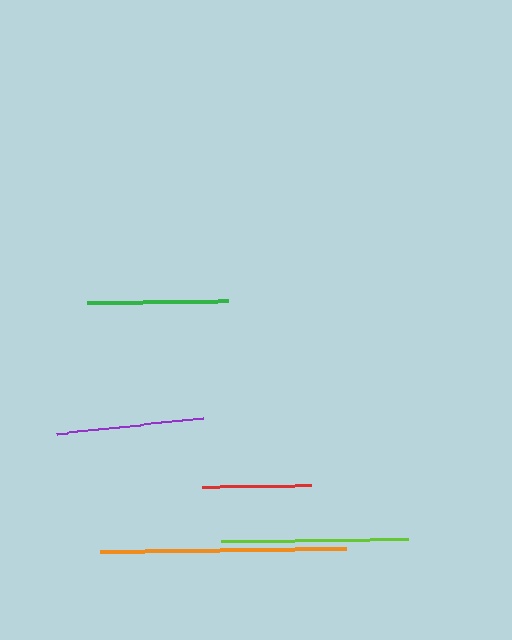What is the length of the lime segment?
The lime segment is approximately 186 pixels long.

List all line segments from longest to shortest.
From longest to shortest: orange, lime, purple, green, red.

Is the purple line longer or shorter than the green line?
The purple line is longer than the green line.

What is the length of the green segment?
The green segment is approximately 141 pixels long.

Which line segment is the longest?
The orange line is the longest at approximately 246 pixels.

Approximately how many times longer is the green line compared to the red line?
The green line is approximately 1.3 times the length of the red line.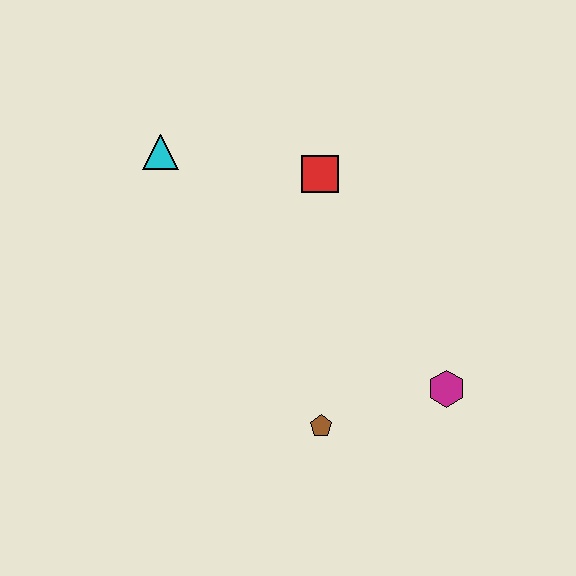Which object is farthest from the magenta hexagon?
The cyan triangle is farthest from the magenta hexagon.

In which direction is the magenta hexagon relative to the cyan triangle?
The magenta hexagon is to the right of the cyan triangle.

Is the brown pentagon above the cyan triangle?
No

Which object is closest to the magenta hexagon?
The brown pentagon is closest to the magenta hexagon.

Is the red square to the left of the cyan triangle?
No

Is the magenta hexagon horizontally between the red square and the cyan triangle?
No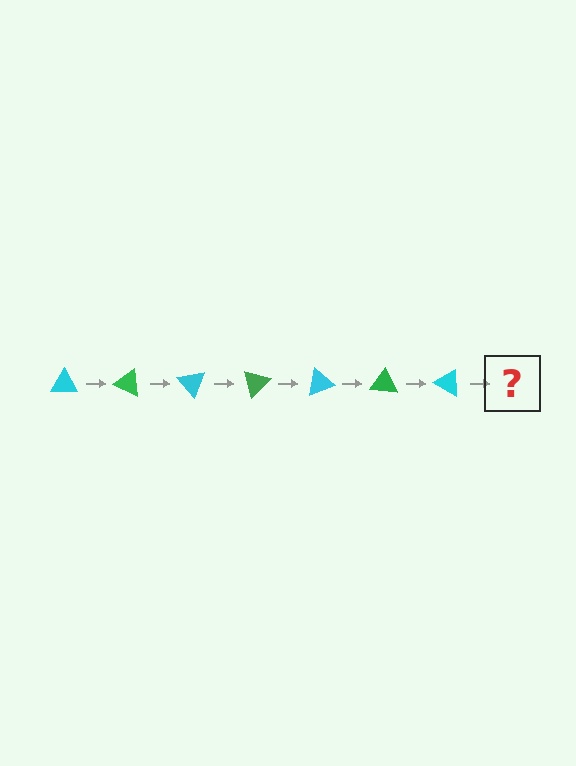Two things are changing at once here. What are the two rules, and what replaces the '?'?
The two rules are that it rotates 25 degrees each step and the color cycles through cyan and green. The '?' should be a green triangle, rotated 175 degrees from the start.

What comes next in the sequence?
The next element should be a green triangle, rotated 175 degrees from the start.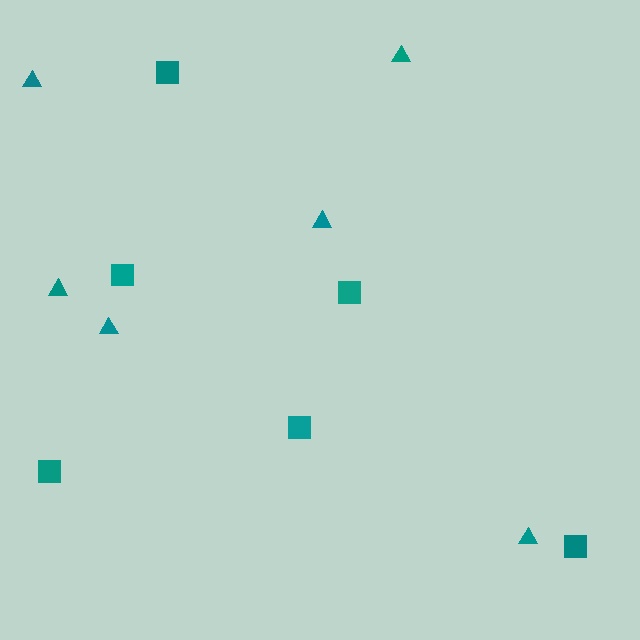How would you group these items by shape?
There are 2 groups: one group of triangles (6) and one group of squares (6).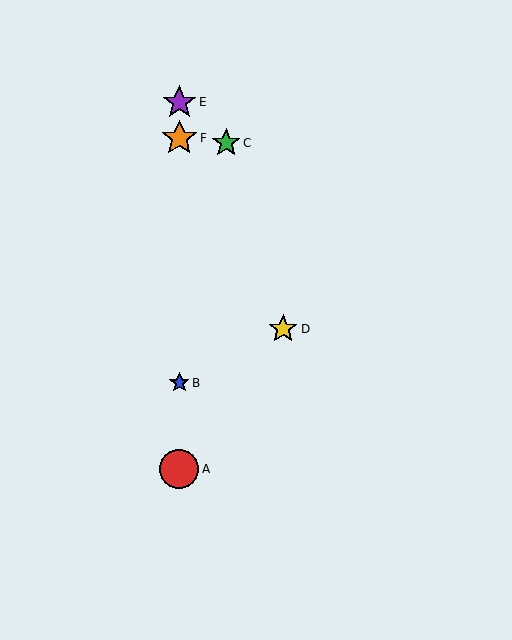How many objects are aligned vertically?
4 objects (A, B, E, F) are aligned vertically.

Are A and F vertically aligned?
Yes, both are at x≈179.